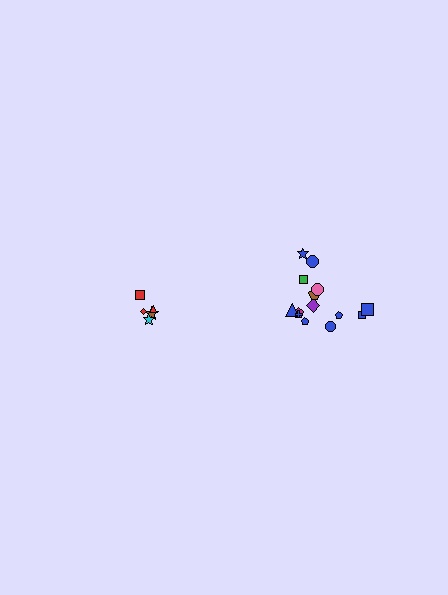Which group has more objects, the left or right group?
The right group.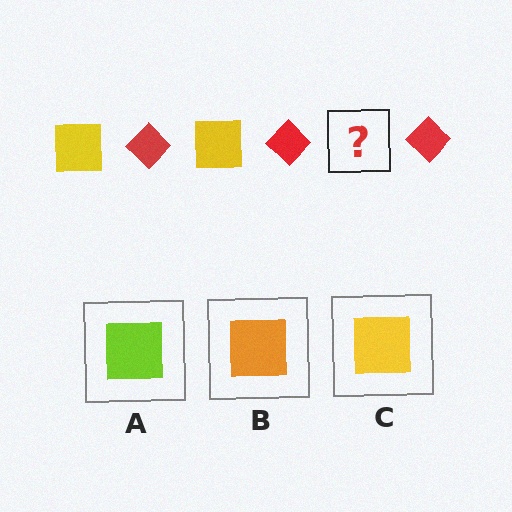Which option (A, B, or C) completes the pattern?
C.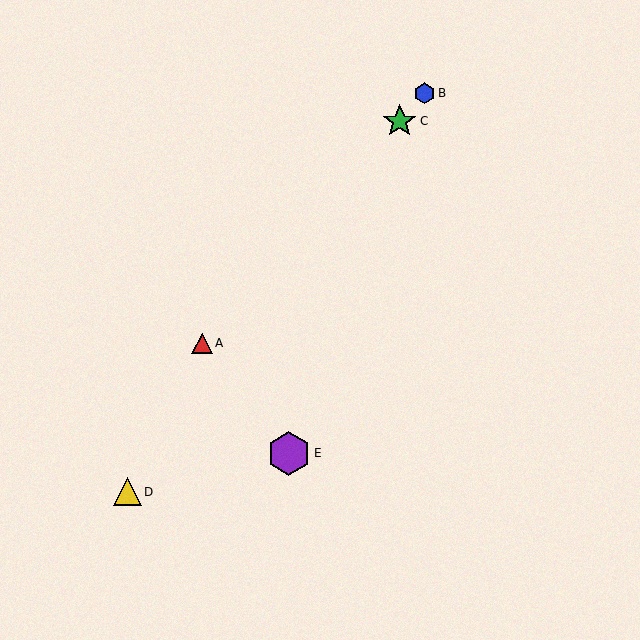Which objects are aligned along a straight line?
Objects A, B, C are aligned along a straight line.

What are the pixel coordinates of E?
Object E is at (289, 453).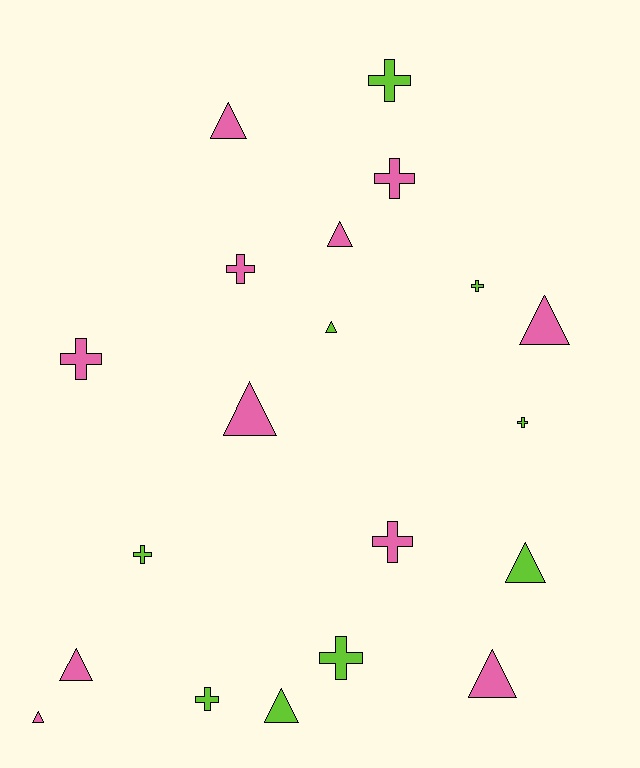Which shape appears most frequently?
Cross, with 10 objects.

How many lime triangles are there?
There are 3 lime triangles.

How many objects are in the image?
There are 20 objects.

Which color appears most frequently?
Pink, with 11 objects.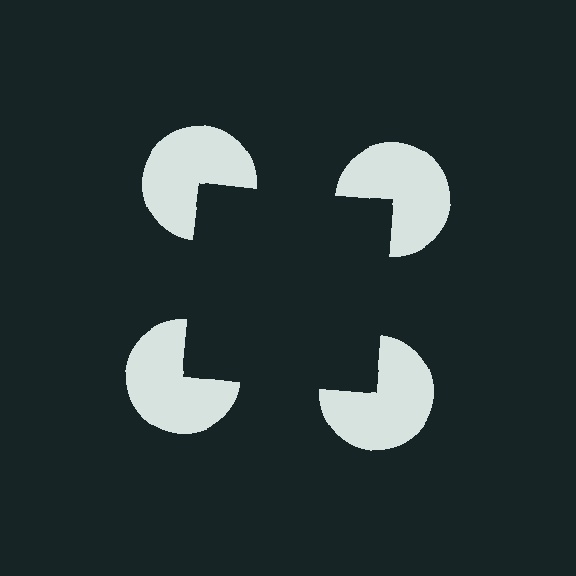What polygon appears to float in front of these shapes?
An illusory square — its edges are inferred from the aligned wedge cuts in the pac-man discs, not physically drawn.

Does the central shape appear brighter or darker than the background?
It typically appears slightly darker than the background, even though no actual brightness change is drawn.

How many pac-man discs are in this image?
There are 4 — one at each vertex of the illusory square.